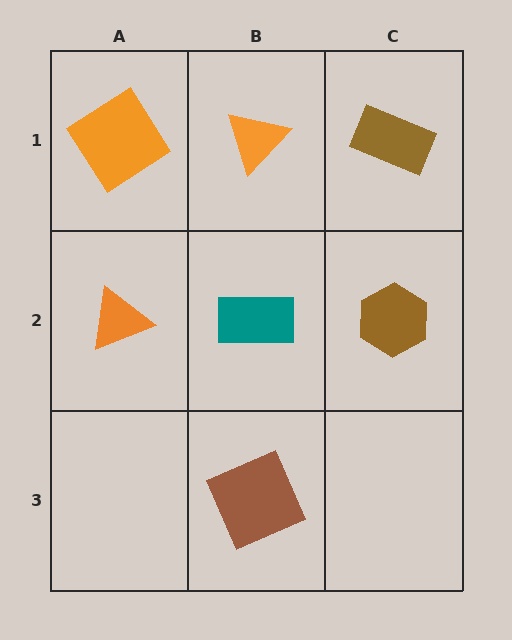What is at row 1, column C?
A brown rectangle.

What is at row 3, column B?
A brown square.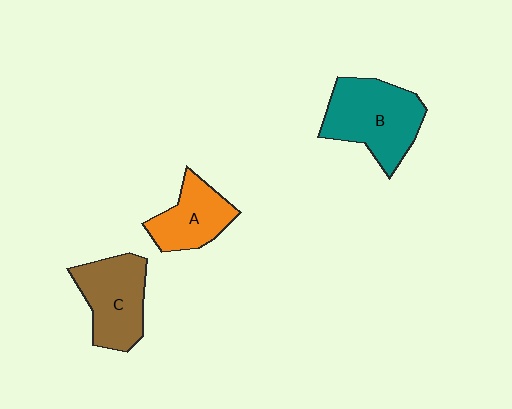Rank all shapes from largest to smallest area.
From largest to smallest: B (teal), C (brown), A (orange).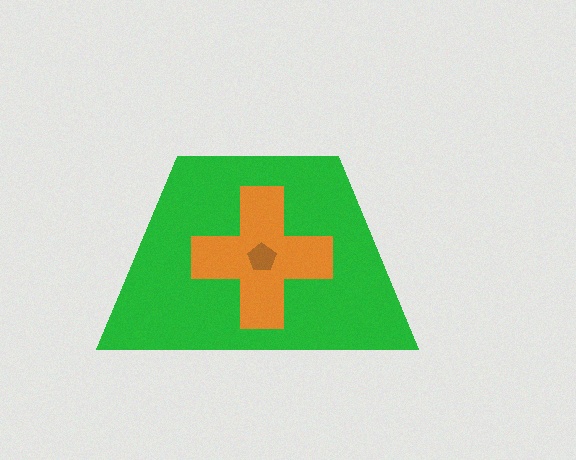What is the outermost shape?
The green trapezoid.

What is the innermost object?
The brown pentagon.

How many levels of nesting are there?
3.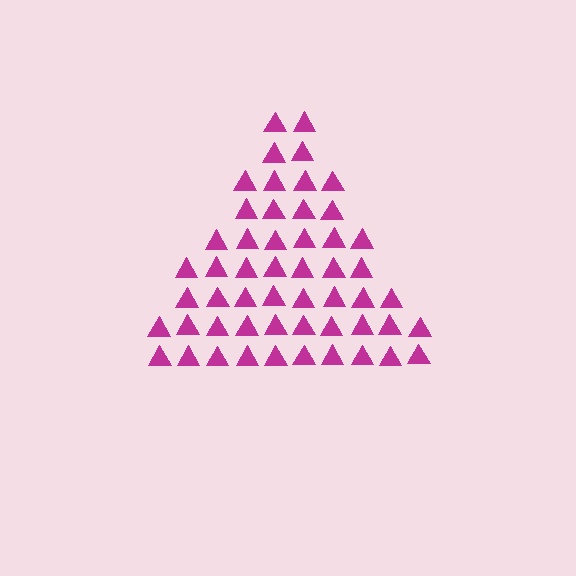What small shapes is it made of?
It is made of small triangles.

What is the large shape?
The large shape is a triangle.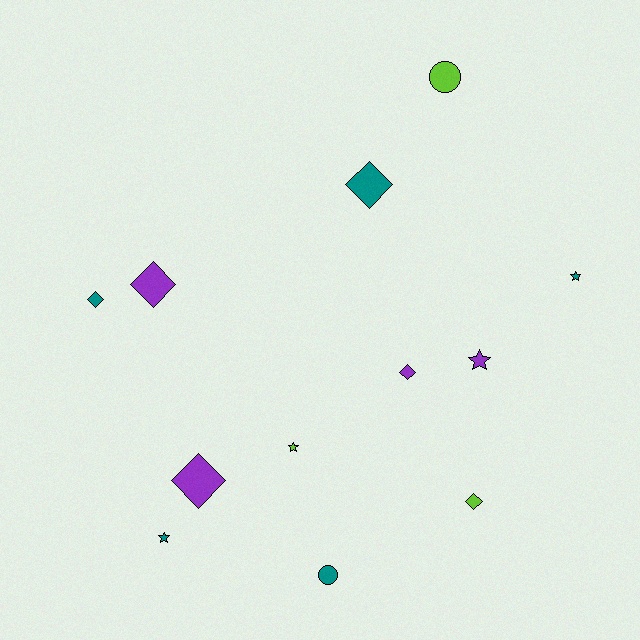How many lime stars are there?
There is 1 lime star.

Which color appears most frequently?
Teal, with 5 objects.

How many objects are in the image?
There are 12 objects.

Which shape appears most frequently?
Diamond, with 6 objects.